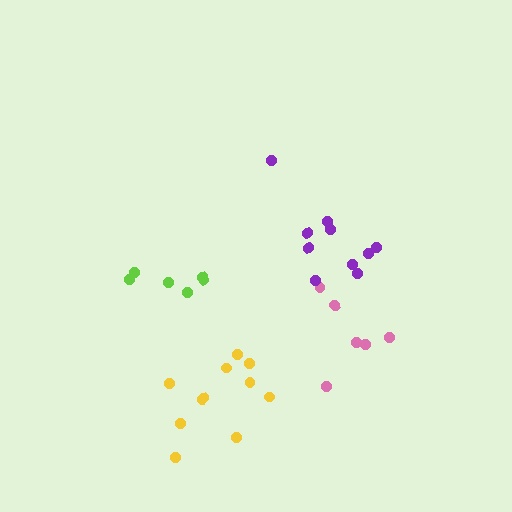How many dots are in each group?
Group 1: 6 dots, Group 2: 6 dots, Group 3: 10 dots, Group 4: 11 dots (33 total).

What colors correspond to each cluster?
The clusters are colored: pink, lime, purple, yellow.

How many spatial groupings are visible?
There are 4 spatial groupings.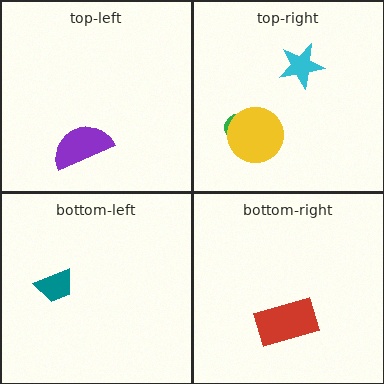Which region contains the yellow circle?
The top-right region.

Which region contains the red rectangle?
The bottom-right region.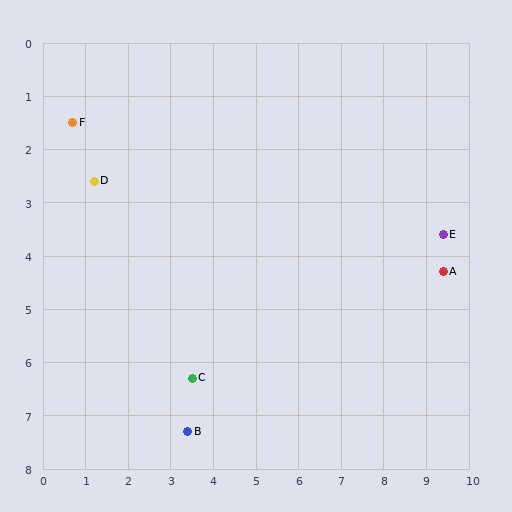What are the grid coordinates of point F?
Point F is at approximately (0.7, 1.5).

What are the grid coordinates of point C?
Point C is at approximately (3.5, 6.3).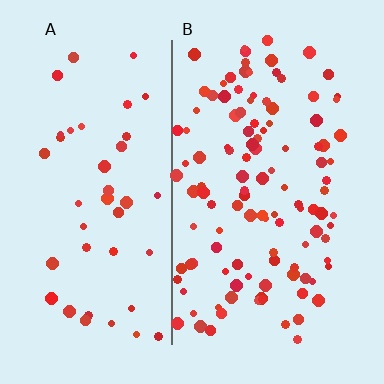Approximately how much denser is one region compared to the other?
Approximately 2.7× — region B over region A.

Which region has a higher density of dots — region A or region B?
B (the right).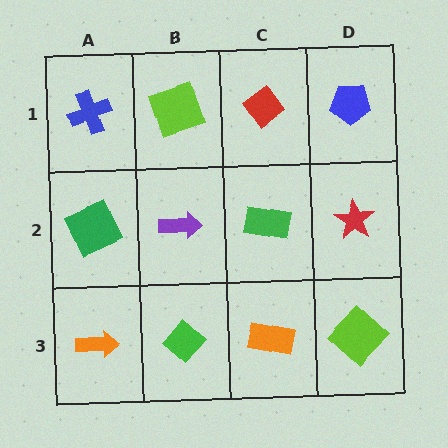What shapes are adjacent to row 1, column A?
A green square (row 2, column A), a lime square (row 1, column B).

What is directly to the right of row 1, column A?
A lime square.